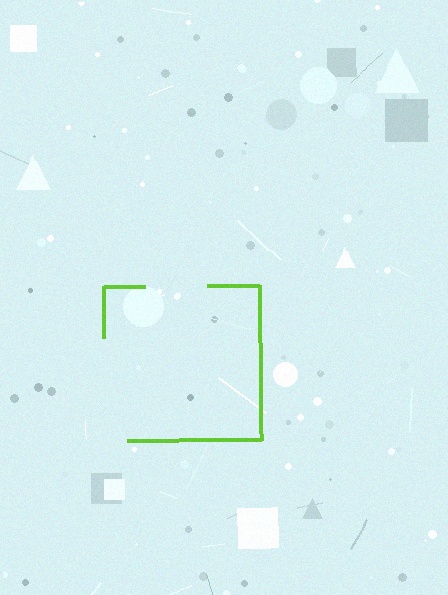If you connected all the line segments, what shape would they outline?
They would outline a square.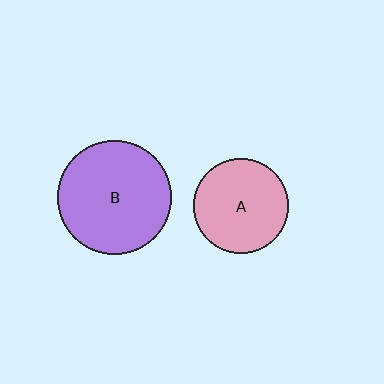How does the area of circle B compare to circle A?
Approximately 1.5 times.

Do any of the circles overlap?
No, none of the circles overlap.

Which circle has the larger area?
Circle B (purple).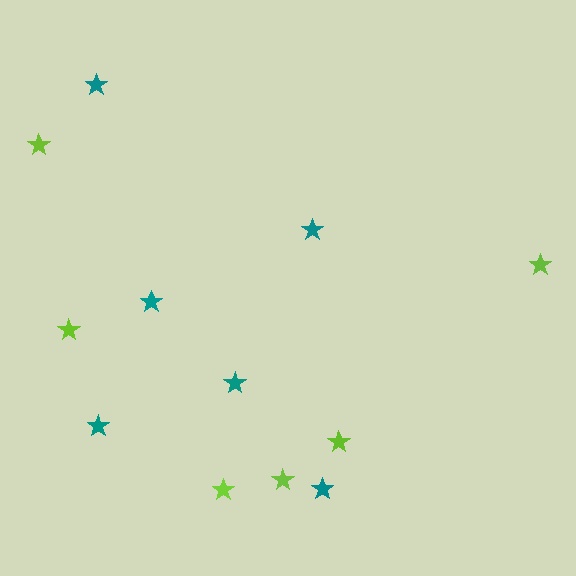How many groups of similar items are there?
There are 2 groups: one group of lime stars (6) and one group of teal stars (6).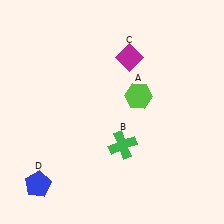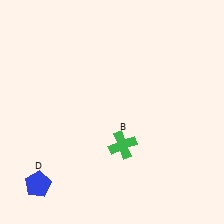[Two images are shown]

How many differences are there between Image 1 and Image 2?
There are 2 differences between the two images.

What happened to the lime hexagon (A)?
The lime hexagon (A) was removed in Image 2. It was in the top-right area of Image 1.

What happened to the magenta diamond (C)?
The magenta diamond (C) was removed in Image 2. It was in the top-right area of Image 1.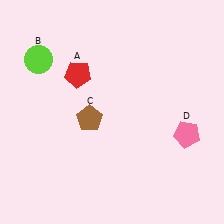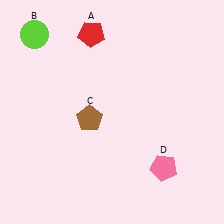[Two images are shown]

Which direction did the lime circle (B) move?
The lime circle (B) moved up.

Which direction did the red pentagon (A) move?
The red pentagon (A) moved up.